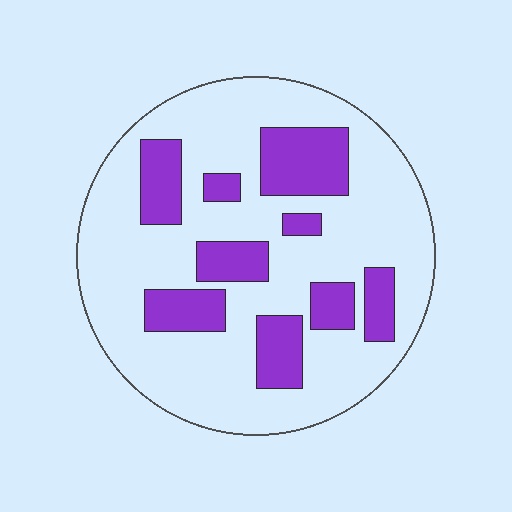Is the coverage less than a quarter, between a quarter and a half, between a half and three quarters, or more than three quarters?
Between a quarter and a half.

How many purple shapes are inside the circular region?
9.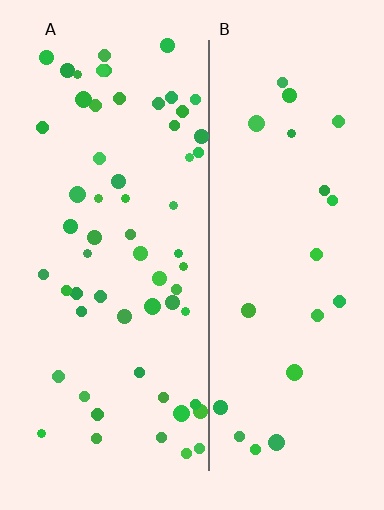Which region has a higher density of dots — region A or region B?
A (the left).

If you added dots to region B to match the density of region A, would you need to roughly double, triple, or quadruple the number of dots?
Approximately triple.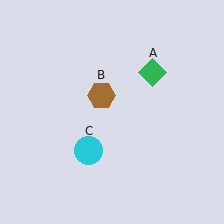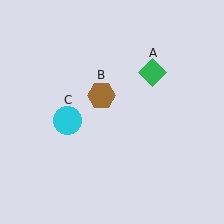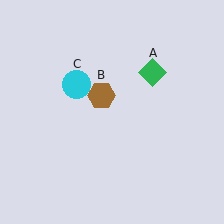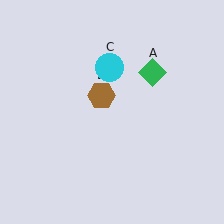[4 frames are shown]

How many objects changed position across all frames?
1 object changed position: cyan circle (object C).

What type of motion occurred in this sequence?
The cyan circle (object C) rotated clockwise around the center of the scene.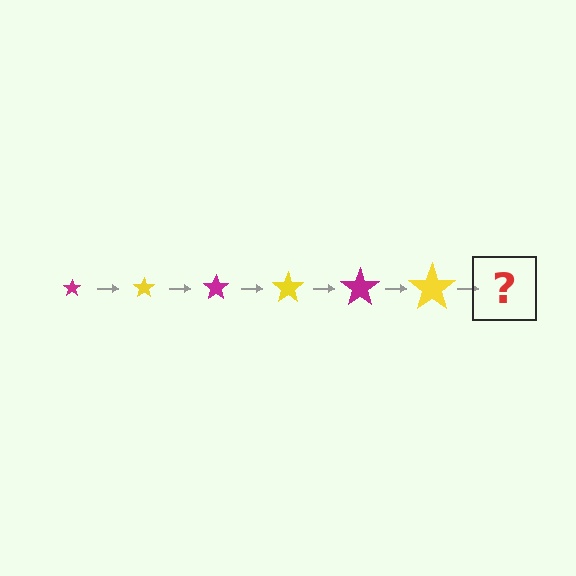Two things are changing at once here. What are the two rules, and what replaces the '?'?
The two rules are that the star grows larger each step and the color cycles through magenta and yellow. The '?' should be a magenta star, larger than the previous one.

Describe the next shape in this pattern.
It should be a magenta star, larger than the previous one.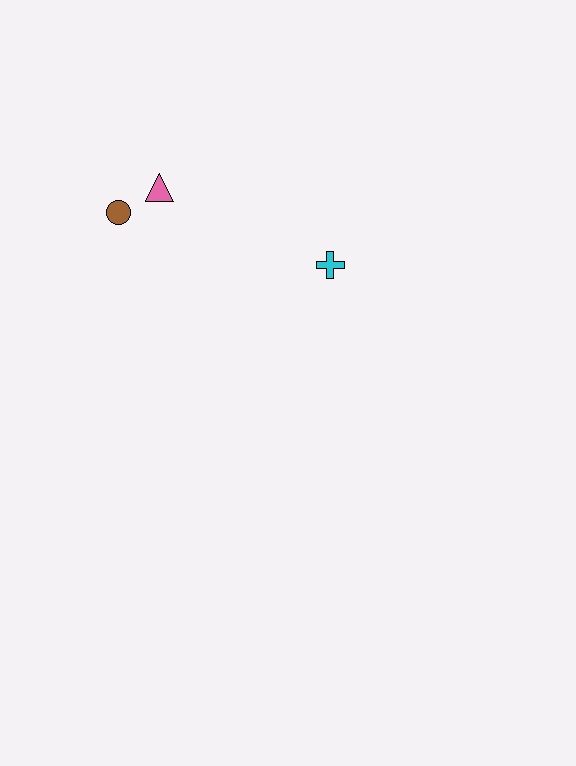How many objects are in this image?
There are 3 objects.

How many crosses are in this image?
There is 1 cross.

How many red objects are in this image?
There are no red objects.